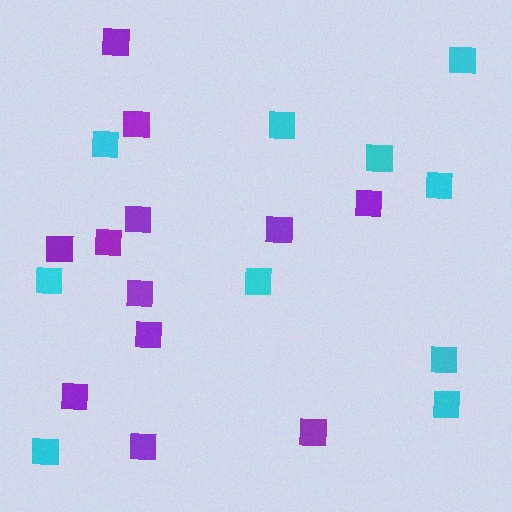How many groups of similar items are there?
There are 2 groups: one group of purple squares (12) and one group of cyan squares (10).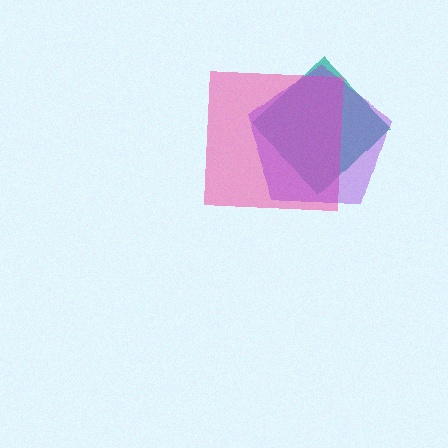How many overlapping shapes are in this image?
There are 3 overlapping shapes in the image.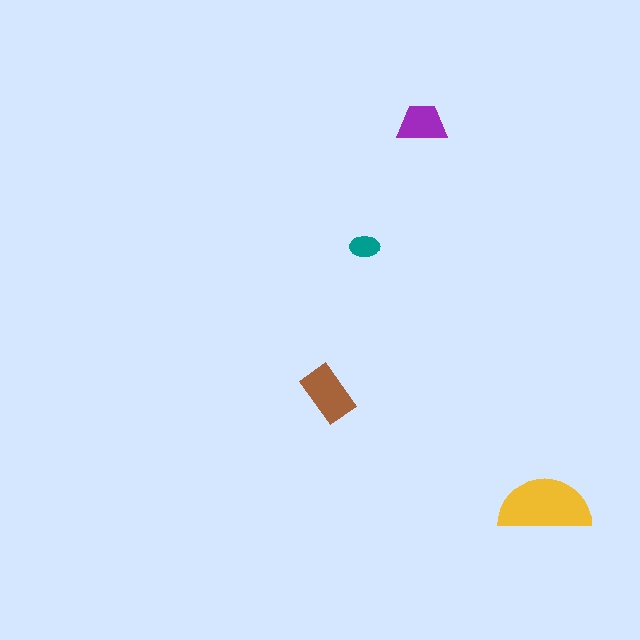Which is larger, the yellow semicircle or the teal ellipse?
The yellow semicircle.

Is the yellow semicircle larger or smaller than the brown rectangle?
Larger.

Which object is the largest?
The yellow semicircle.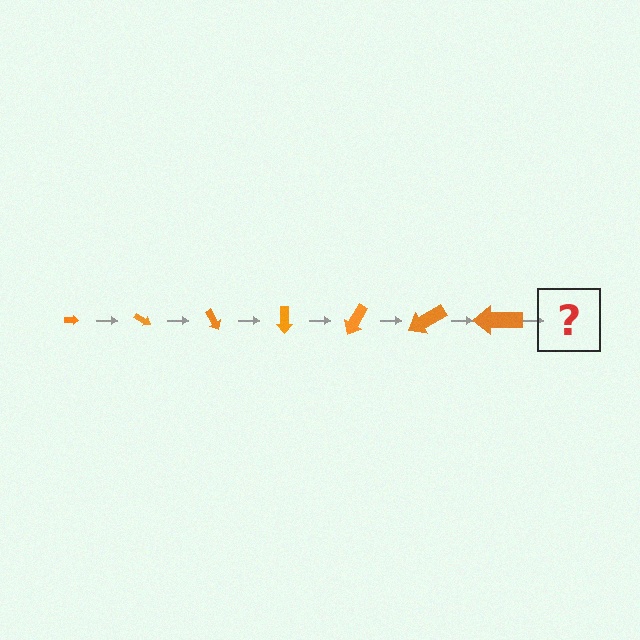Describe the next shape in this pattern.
It should be an arrow, larger than the previous one and rotated 210 degrees from the start.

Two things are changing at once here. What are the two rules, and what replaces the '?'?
The two rules are that the arrow grows larger each step and it rotates 30 degrees each step. The '?' should be an arrow, larger than the previous one and rotated 210 degrees from the start.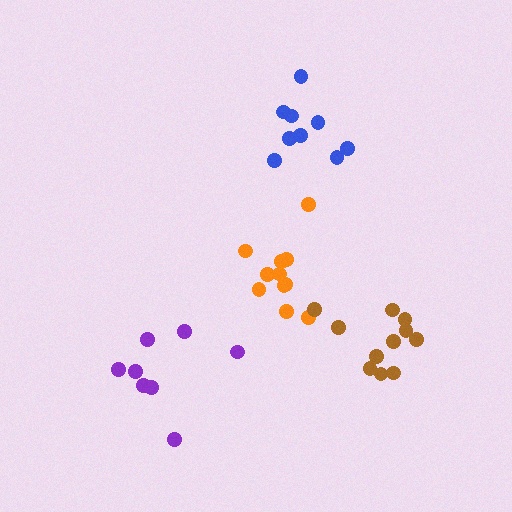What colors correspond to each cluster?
The clusters are colored: blue, orange, brown, purple.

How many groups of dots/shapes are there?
There are 4 groups.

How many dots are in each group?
Group 1: 9 dots, Group 2: 11 dots, Group 3: 11 dots, Group 4: 8 dots (39 total).